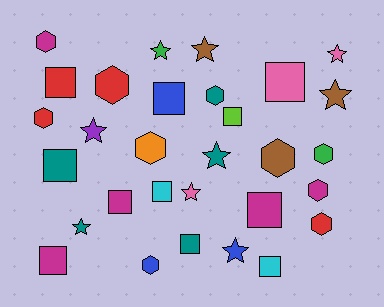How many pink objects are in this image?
There are 3 pink objects.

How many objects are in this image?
There are 30 objects.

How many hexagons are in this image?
There are 10 hexagons.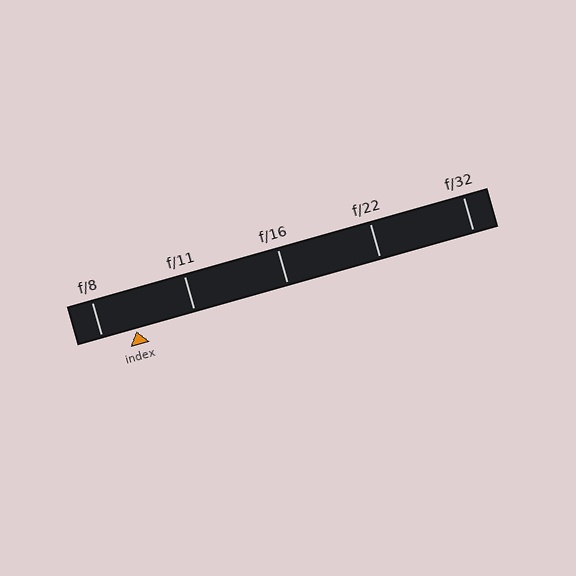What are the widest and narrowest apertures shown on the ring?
The widest aperture shown is f/8 and the narrowest is f/32.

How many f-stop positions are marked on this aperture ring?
There are 5 f-stop positions marked.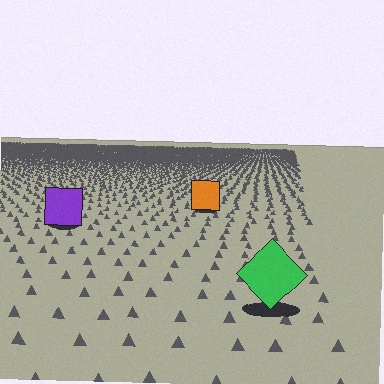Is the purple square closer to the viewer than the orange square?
Yes. The purple square is closer — you can tell from the texture gradient: the ground texture is coarser near it.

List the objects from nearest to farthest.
From nearest to farthest: the green diamond, the purple square, the orange square.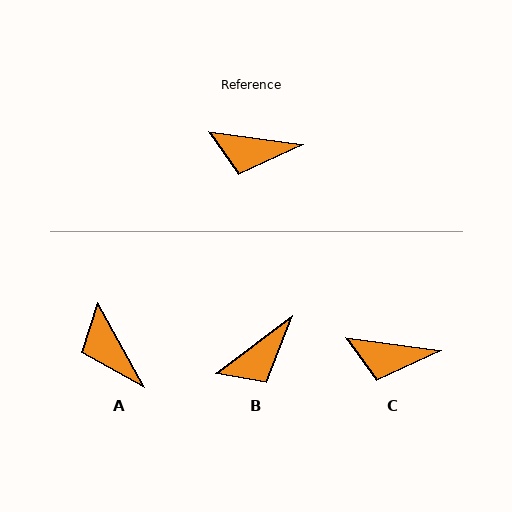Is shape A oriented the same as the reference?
No, it is off by about 54 degrees.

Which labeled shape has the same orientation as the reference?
C.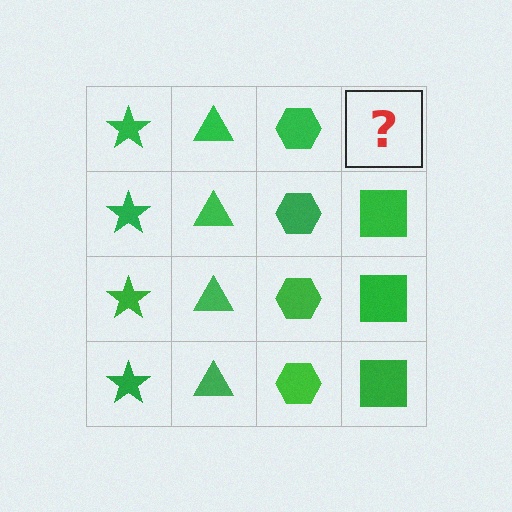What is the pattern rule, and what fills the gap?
The rule is that each column has a consistent shape. The gap should be filled with a green square.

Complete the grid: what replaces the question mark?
The question mark should be replaced with a green square.